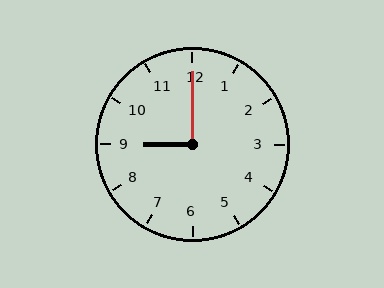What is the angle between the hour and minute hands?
Approximately 90 degrees.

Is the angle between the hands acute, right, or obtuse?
It is right.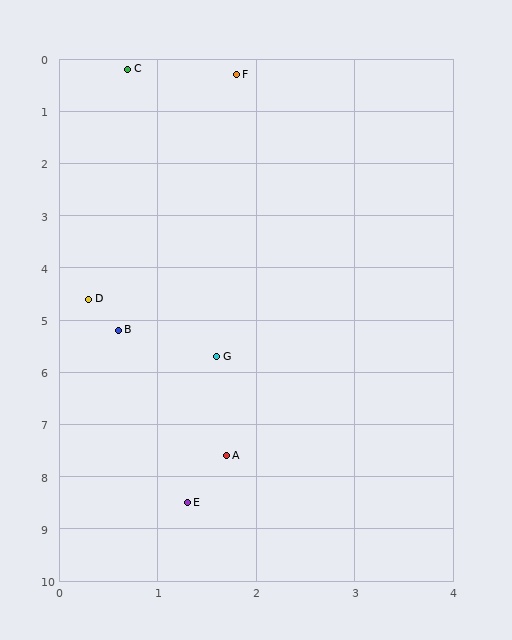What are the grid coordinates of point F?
Point F is at approximately (1.8, 0.3).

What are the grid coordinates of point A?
Point A is at approximately (1.7, 7.6).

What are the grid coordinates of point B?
Point B is at approximately (0.6, 5.2).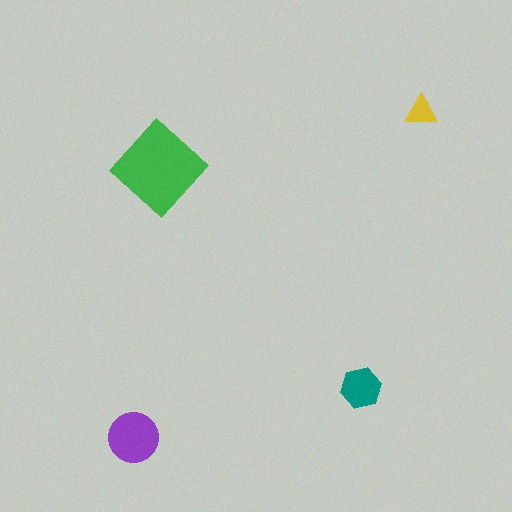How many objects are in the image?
There are 4 objects in the image.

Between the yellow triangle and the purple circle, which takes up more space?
The purple circle.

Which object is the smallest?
The yellow triangle.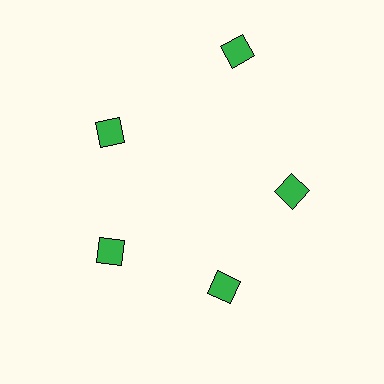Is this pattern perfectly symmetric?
No. The 5 green diamonds are arranged in a ring, but one element near the 1 o'clock position is pushed outward from the center, breaking the 5-fold rotational symmetry.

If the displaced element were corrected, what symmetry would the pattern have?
It would have 5-fold rotational symmetry — the pattern would map onto itself every 72 degrees.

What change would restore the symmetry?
The symmetry would be restored by moving it inward, back onto the ring so that all 5 diamonds sit at equal angles and equal distance from the center.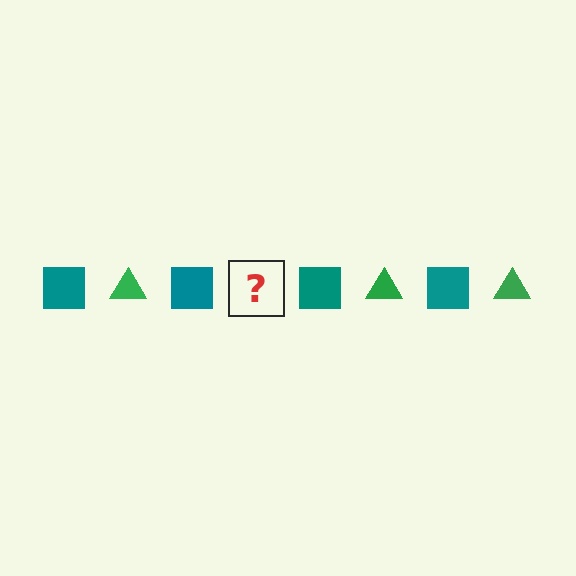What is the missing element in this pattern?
The missing element is a green triangle.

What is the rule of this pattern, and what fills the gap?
The rule is that the pattern alternates between teal square and green triangle. The gap should be filled with a green triangle.